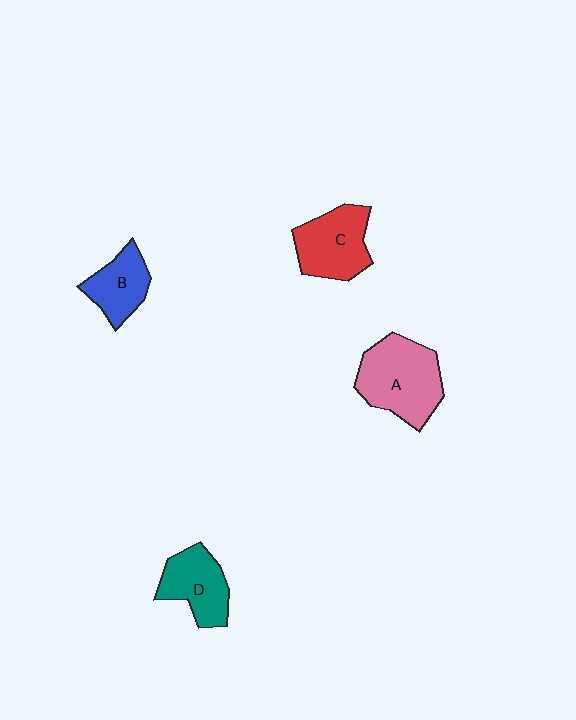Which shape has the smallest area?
Shape B (blue).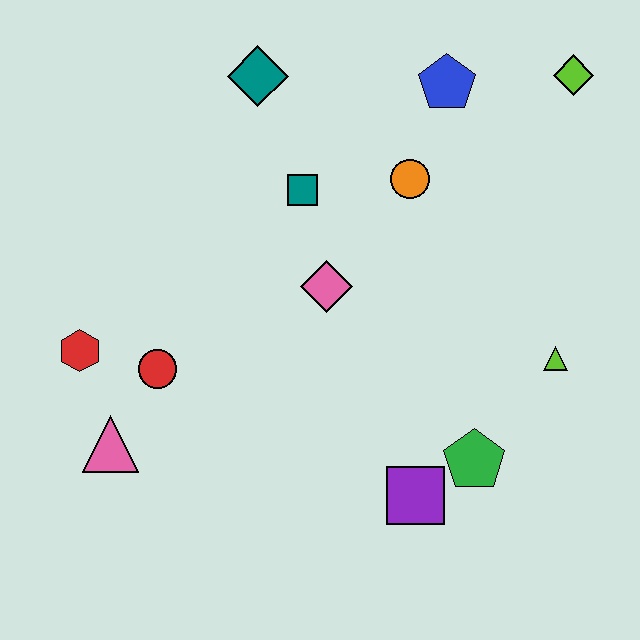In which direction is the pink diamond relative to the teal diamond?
The pink diamond is below the teal diamond.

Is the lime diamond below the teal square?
No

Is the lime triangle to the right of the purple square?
Yes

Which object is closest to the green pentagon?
The purple square is closest to the green pentagon.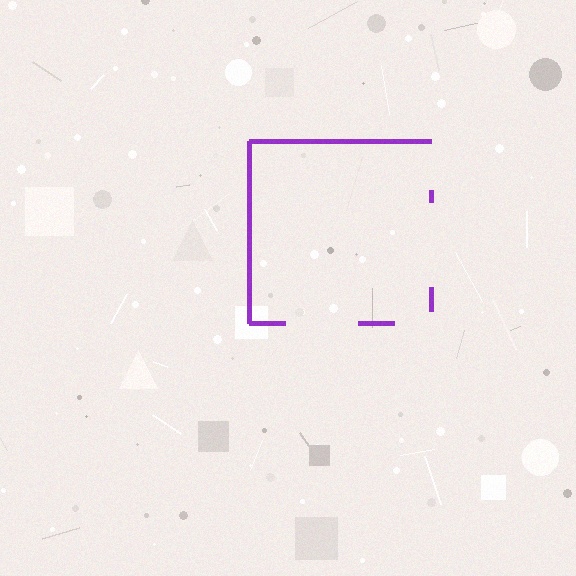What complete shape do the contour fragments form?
The contour fragments form a square.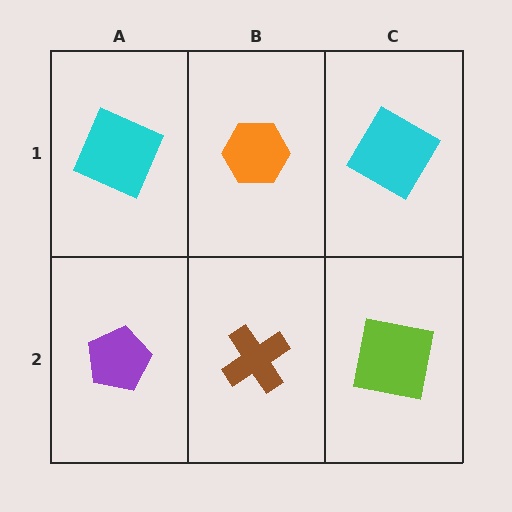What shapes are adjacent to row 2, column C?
A cyan diamond (row 1, column C), a brown cross (row 2, column B).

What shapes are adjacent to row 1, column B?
A brown cross (row 2, column B), a cyan square (row 1, column A), a cyan diamond (row 1, column C).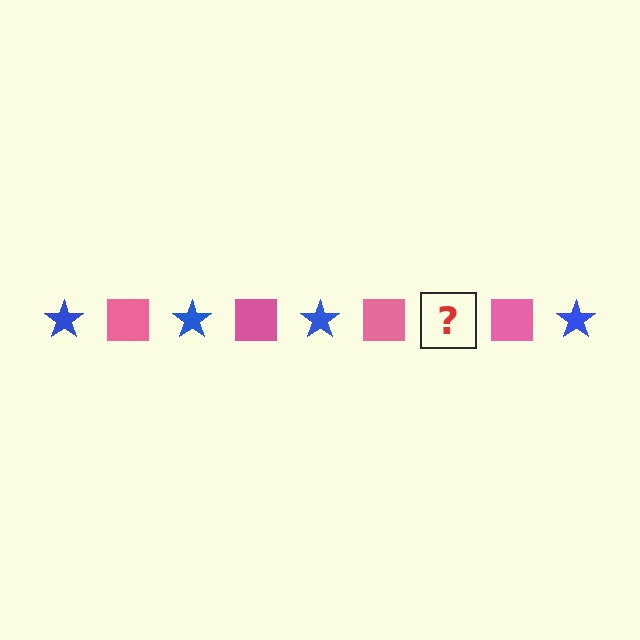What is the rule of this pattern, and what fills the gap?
The rule is that the pattern alternates between blue star and pink square. The gap should be filled with a blue star.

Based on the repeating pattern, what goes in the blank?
The blank should be a blue star.